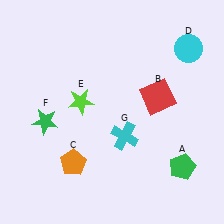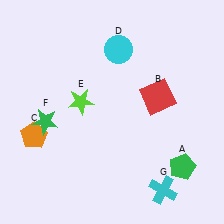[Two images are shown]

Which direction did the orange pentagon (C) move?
The orange pentagon (C) moved left.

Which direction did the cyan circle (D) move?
The cyan circle (D) moved left.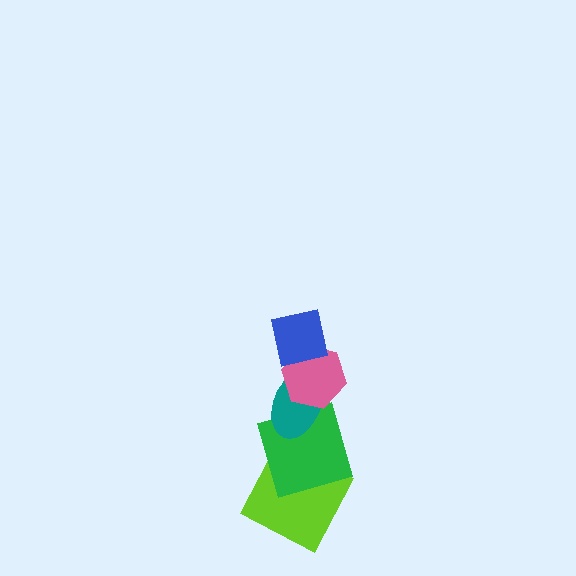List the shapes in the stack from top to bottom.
From top to bottom: the blue square, the pink hexagon, the teal ellipse, the green square, the lime square.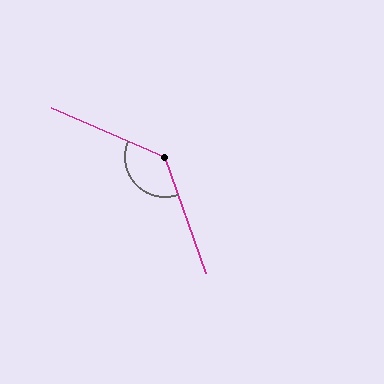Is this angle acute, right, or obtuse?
It is obtuse.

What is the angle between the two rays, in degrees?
Approximately 132 degrees.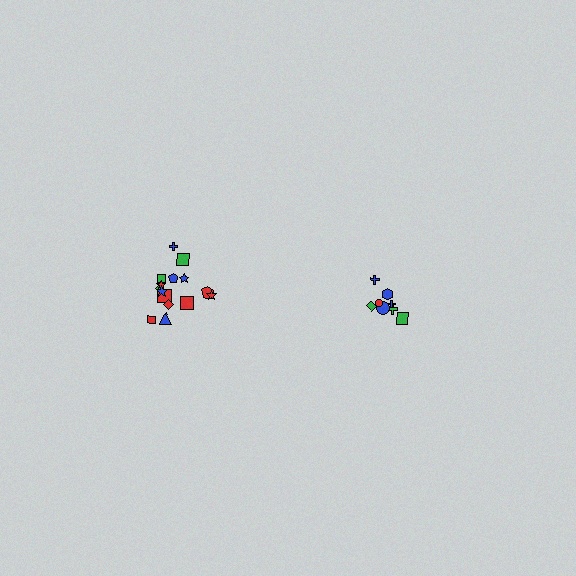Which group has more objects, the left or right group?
The left group.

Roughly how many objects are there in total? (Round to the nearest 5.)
Roughly 25 objects in total.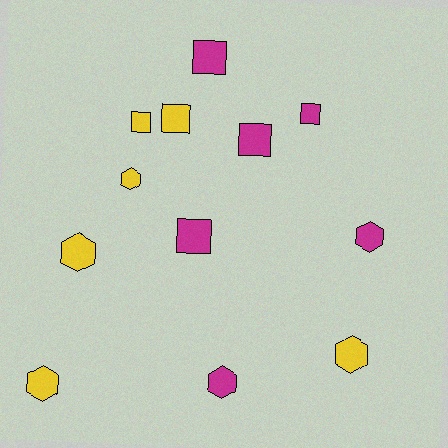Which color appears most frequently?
Magenta, with 6 objects.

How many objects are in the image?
There are 12 objects.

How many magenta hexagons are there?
There are 2 magenta hexagons.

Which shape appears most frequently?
Square, with 6 objects.